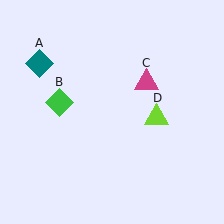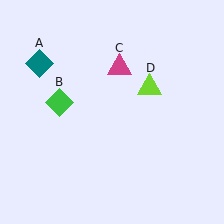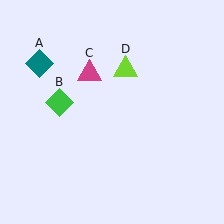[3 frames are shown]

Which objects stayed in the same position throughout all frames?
Teal diamond (object A) and green diamond (object B) remained stationary.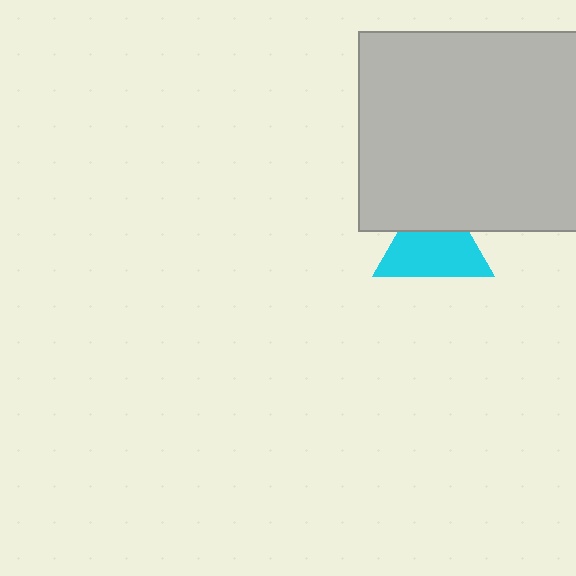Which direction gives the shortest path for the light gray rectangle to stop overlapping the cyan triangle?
Moving up gives the shortest separation.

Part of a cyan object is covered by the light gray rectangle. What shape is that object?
It is a triangle.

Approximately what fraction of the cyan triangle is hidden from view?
Roughly 33% of the cyan triangle is hidden behind the light gray rectangle.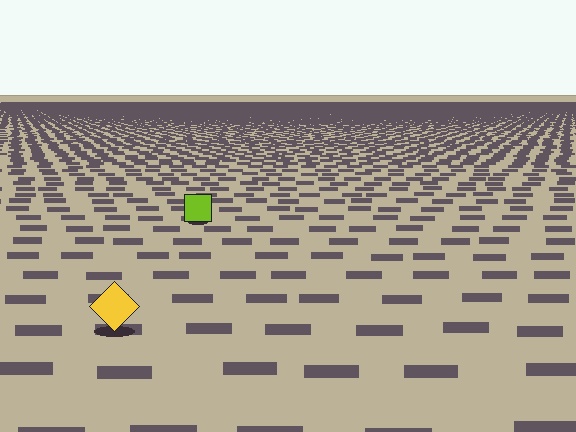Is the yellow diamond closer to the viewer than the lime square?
Yes. The yellow diamond is closer — you can tell from the texture gradient: the ground texture is coarser near it.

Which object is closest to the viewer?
The yellow diamond is closest. The texture marks near it are larger and more spread out.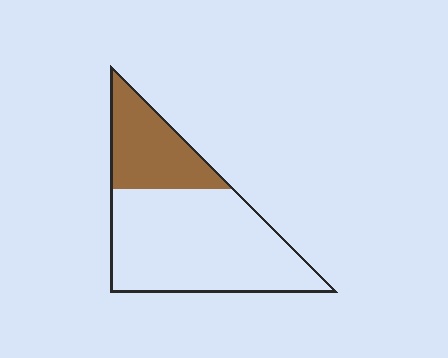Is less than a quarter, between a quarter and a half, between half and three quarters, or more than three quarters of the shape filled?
Between a quarter and a half.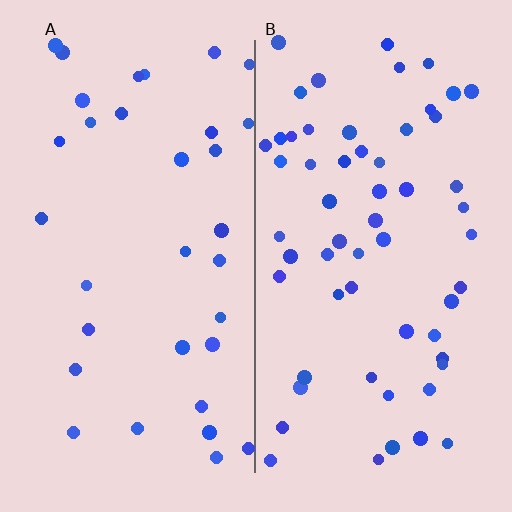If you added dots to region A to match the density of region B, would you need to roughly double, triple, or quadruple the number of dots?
Approximately double.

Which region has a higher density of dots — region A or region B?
B (the right).